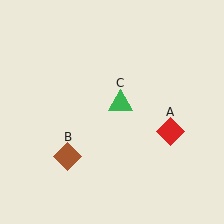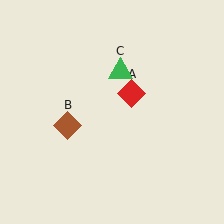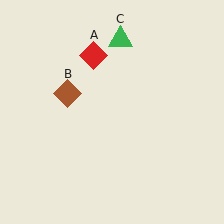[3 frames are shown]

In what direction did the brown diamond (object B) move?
The brown diamond (object B) moved up.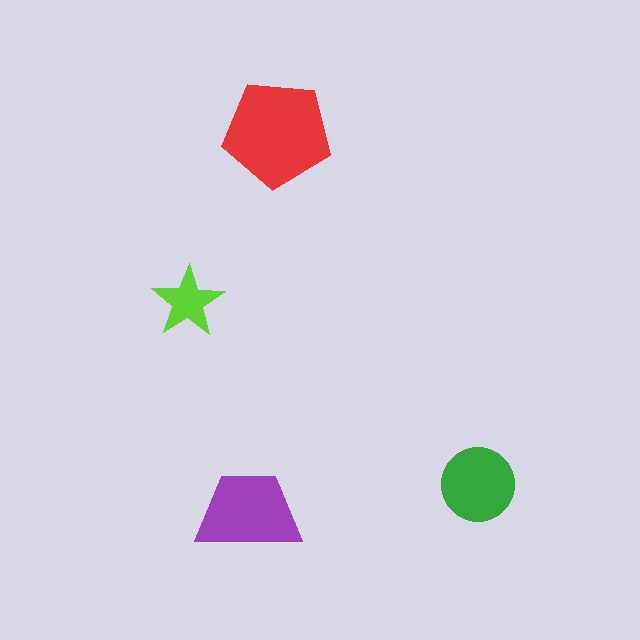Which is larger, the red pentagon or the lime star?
The red pentagon.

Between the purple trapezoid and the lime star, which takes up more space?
The purple trapezoid.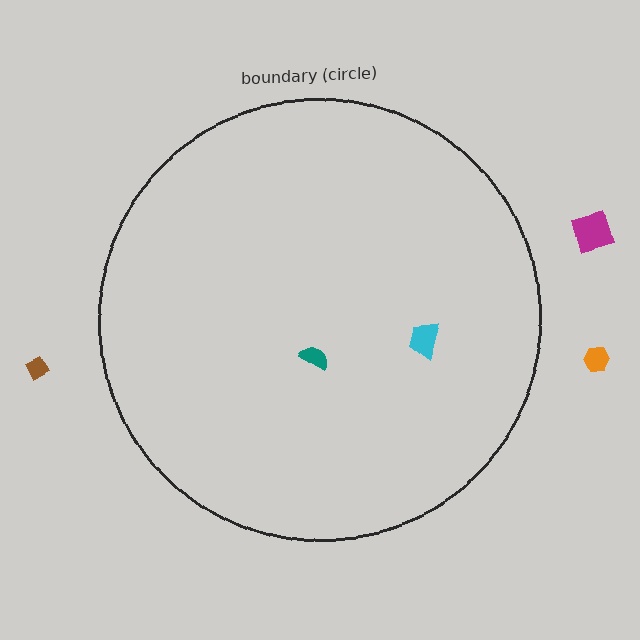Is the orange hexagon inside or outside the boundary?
Outside.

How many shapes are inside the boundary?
2 inside, 3 outside.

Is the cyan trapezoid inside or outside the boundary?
Inside.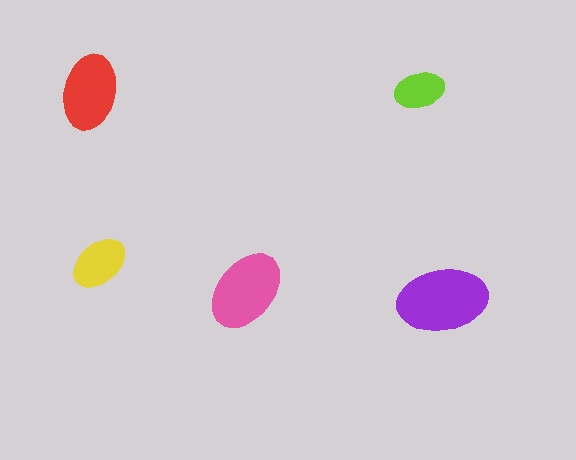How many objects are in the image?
There are 5 objects in the image.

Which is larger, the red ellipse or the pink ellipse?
The pink one.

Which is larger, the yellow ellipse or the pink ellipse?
The pink one.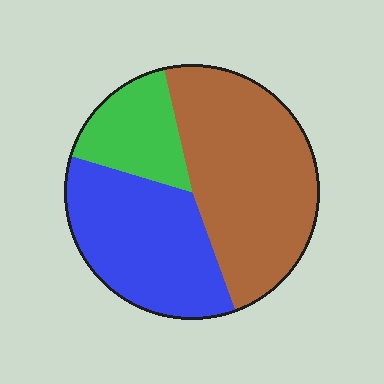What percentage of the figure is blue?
Blue covers 35% of the figure.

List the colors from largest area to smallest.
From largest to smallest: brown, blue, green.